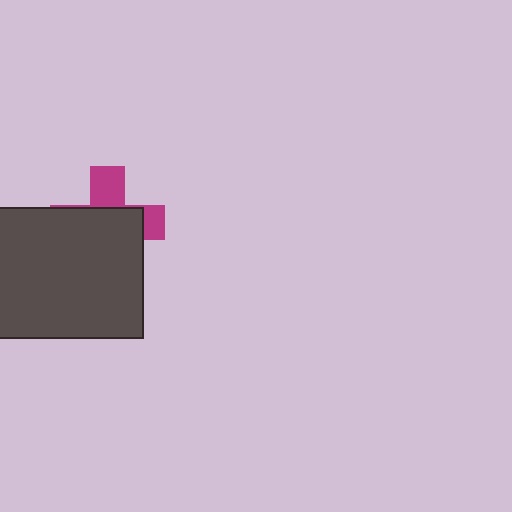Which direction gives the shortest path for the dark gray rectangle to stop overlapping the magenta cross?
Moving down gives the shortest separation.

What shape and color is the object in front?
The object in front is a dark gray rectangle.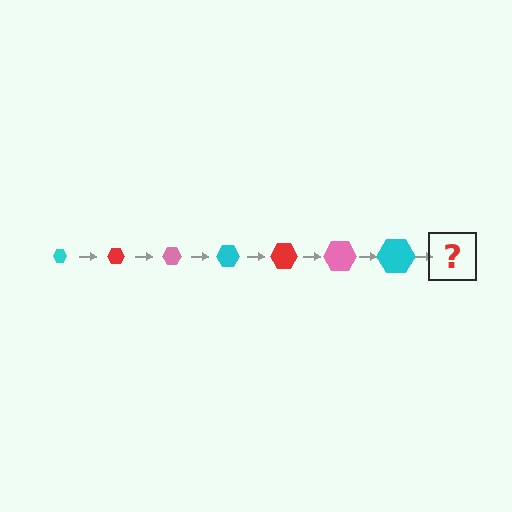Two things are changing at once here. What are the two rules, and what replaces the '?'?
The two rules are that the hexagon grows larger each step and the color cycles through cyan, red, and pink. The '?' should be a red hexagon, larger than the previous one.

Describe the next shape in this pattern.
It should be a red hexagon, larger than the previous one.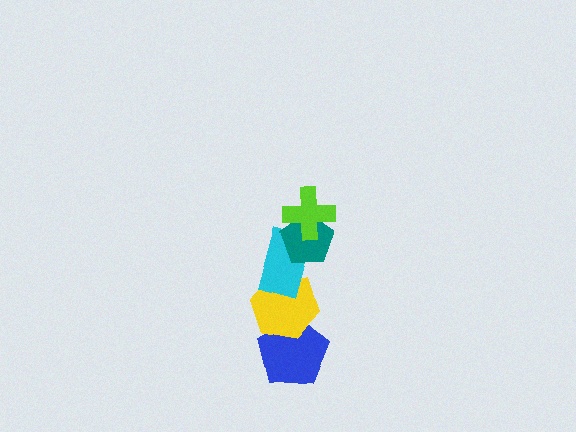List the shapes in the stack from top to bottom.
From top to bottom: the lime cross, the teal pentagon, the cyan rectangle, the yellow hexagon, the blue pentagon.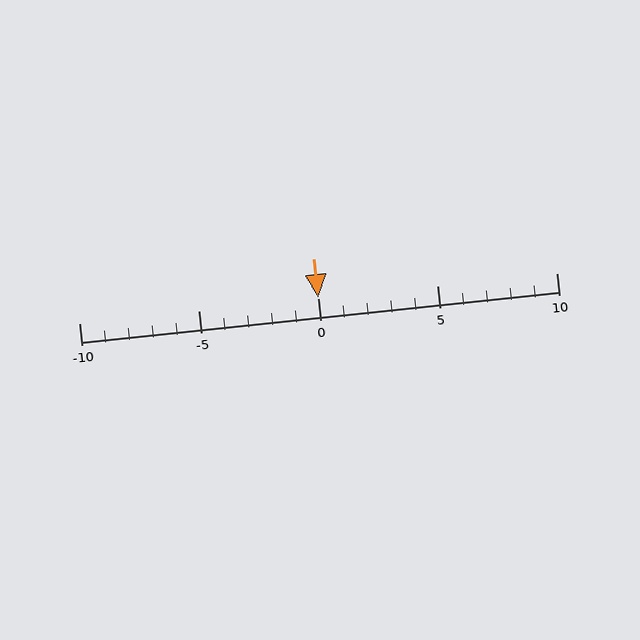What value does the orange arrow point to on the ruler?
The orange arrow points to approximately 0.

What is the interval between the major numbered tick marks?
The major tick marks are spaced 5 units apart.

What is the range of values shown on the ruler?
The ruler shows values from -10 to 10.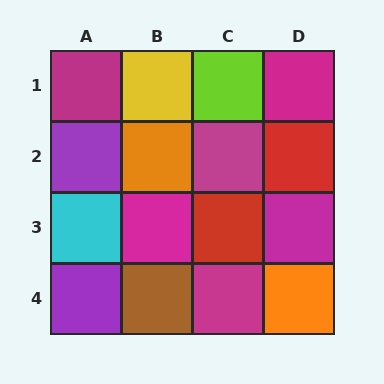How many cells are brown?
1 cell is brown.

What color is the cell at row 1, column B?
Yellow.